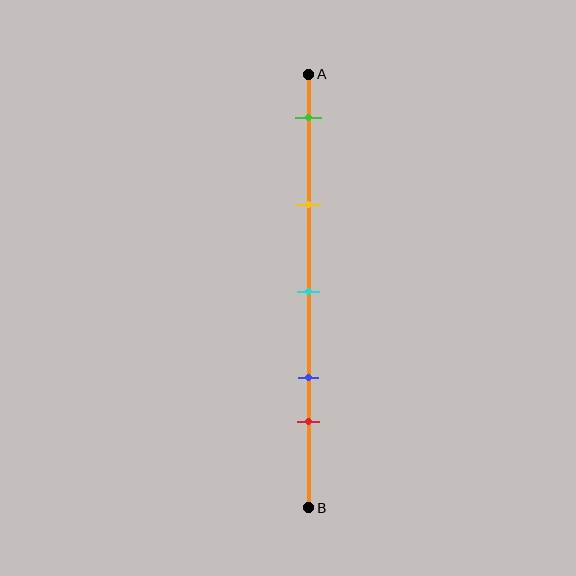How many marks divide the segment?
There are 5 marks dividing the segment.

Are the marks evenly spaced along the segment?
No, the marks are not evenly spaced.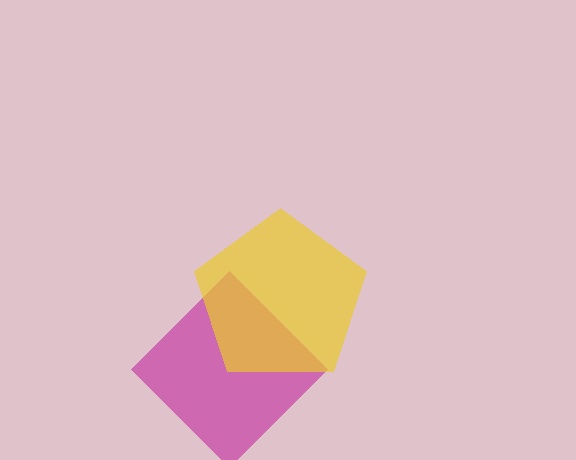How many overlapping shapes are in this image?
There are 2 overlapping shapes in the image.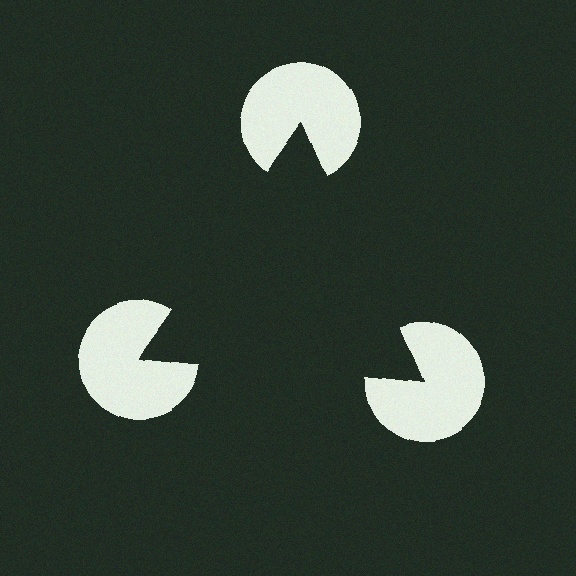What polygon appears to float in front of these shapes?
An illusory triangle — its edges are inferred from the aligned wedge cuts in the pac-man discs, not physically drawn.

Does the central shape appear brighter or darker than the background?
It typically appears slightly darker than the background, even though no actual brightness change is drawn.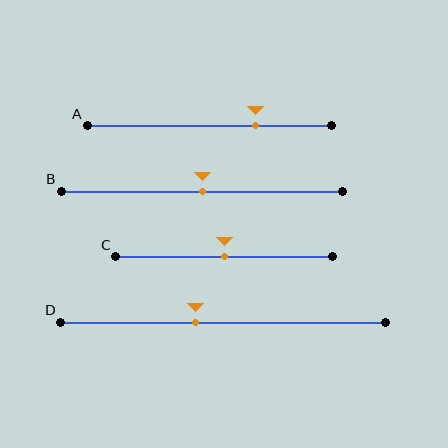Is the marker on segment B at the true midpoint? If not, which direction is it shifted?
Yes, the marker on segment B is at the true midpoint.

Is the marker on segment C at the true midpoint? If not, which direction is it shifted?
Yes, the marker on segment C is at the true midpoint.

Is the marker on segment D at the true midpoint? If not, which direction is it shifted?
No, the marker on segment D is shifted to the left by about 8% of the segment length.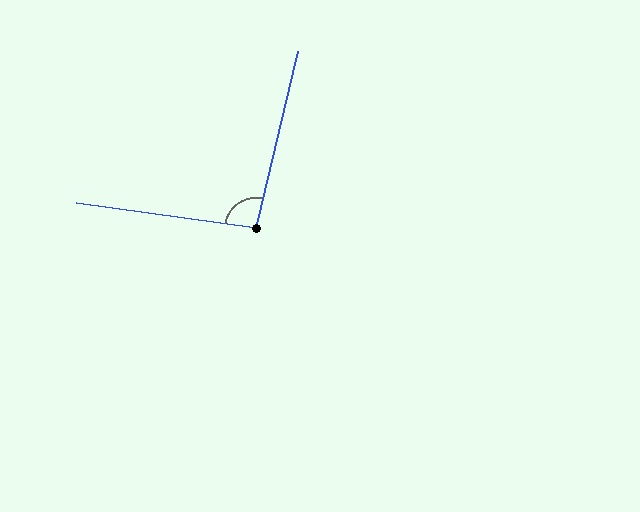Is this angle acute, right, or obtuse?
It is obtuse.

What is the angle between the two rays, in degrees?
Approximately 95 degrees.